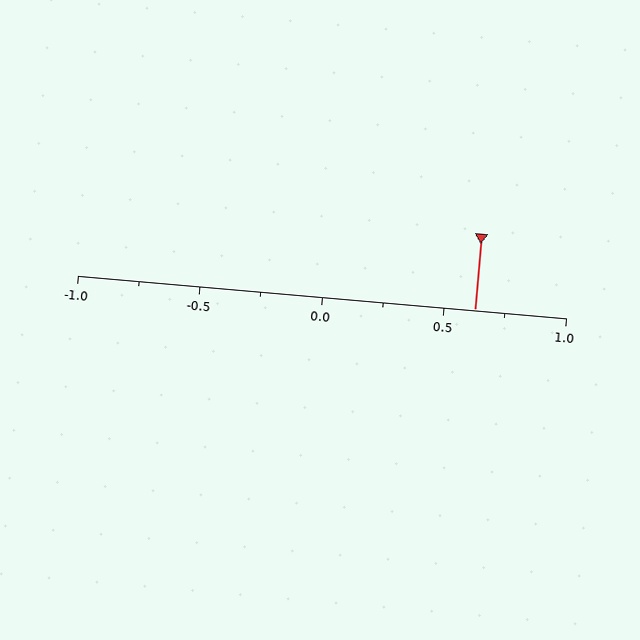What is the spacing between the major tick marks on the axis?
The major ticks are spaced 0.5 apart.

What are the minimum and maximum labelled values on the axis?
The axis runs from -1.0 to 1.0.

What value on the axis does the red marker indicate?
The marker indicates approximately 0.62.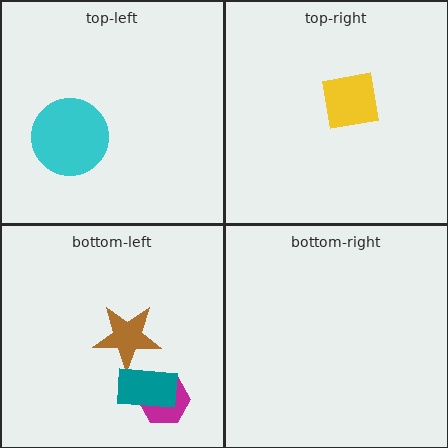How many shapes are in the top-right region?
1.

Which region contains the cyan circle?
The top-left region.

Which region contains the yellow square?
The top-right region.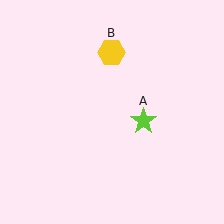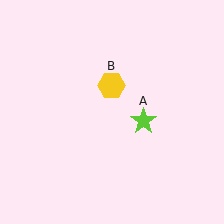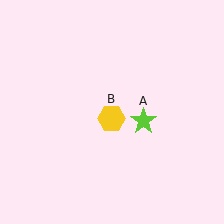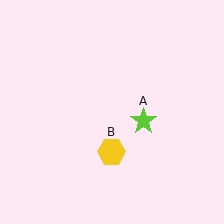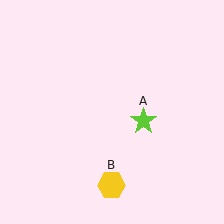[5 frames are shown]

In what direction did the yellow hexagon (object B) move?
The yellow hexagon (object B) moved down.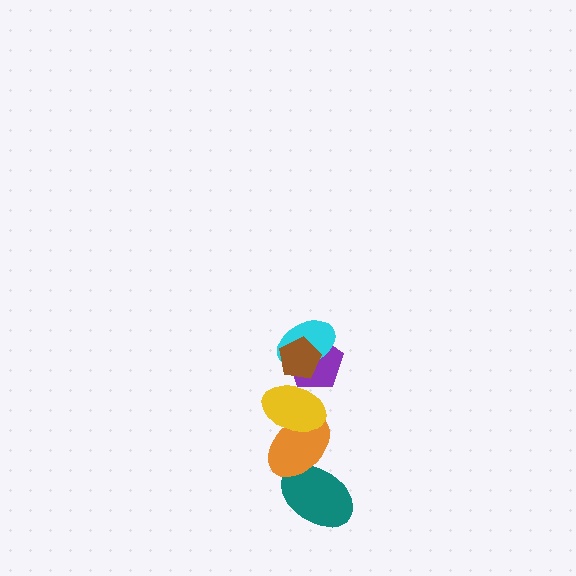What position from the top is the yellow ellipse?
The yellow ellipse is 4th from the top.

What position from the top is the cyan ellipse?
The cyan ellipse is 2nd from the top.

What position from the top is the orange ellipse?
The orange ellipse is 5th from the top.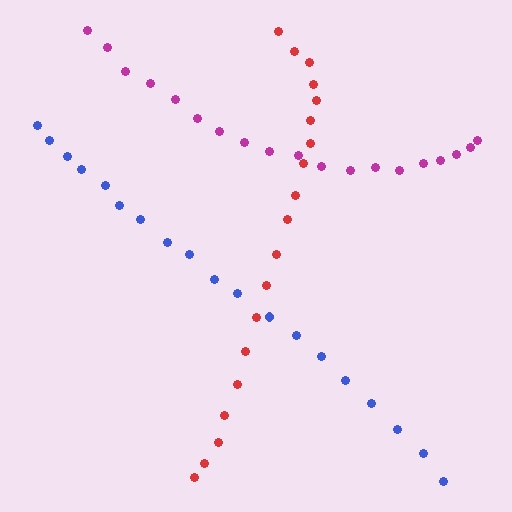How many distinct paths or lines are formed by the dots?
There are 3 distinct paths.